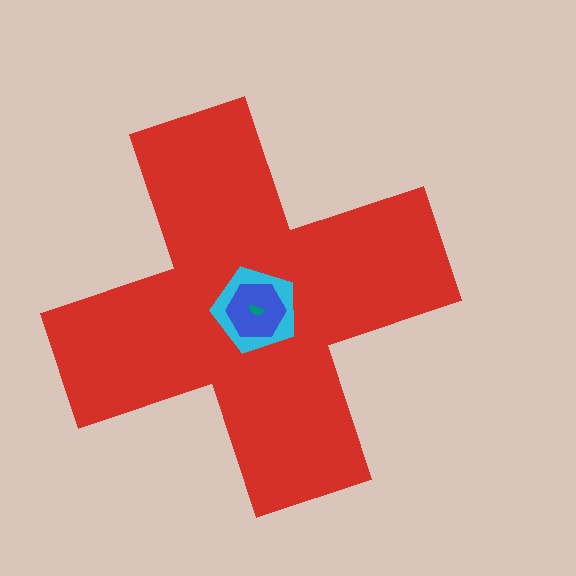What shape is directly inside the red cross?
The cyan pentagon.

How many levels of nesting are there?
4.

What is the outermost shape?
The red cross.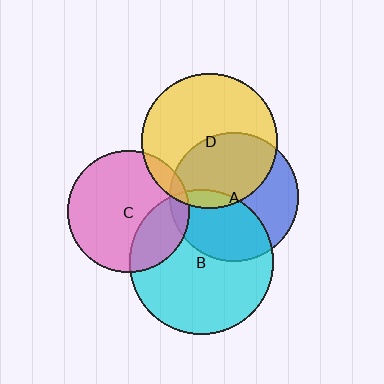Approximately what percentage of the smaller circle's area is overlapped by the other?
Approximately 10%.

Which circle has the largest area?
Circle B (cyan).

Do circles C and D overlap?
Yes.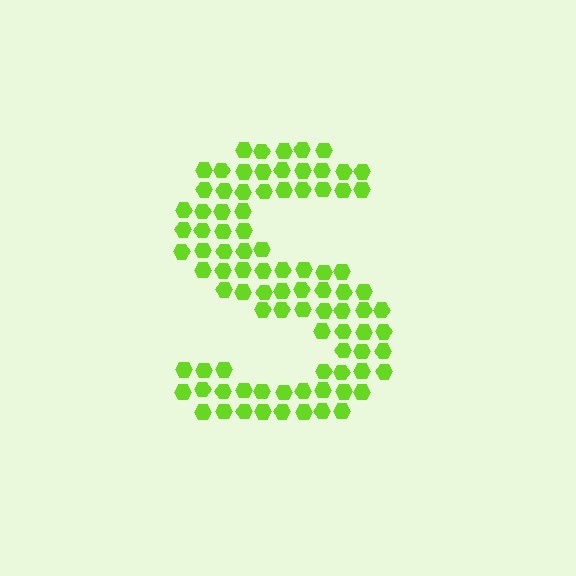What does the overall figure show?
The overall figure shows the letter S.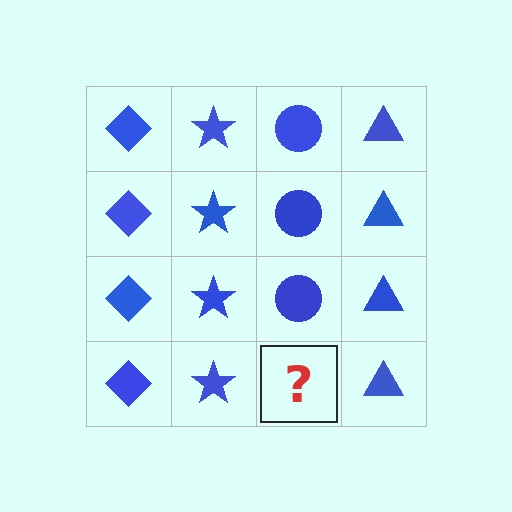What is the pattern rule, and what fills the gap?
The rule is that each column has a consistent shape. The gap should be filled with a blue circle.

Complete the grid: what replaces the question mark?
The question mark should be replaced with a blue circle.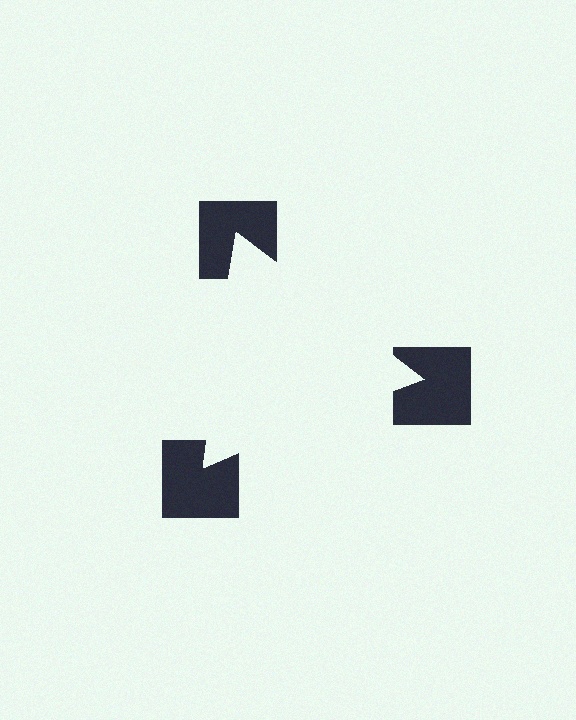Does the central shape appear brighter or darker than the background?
It typically appears slightly brighter than the background, even though no actual brightness change is drawn.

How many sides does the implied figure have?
3 sides.